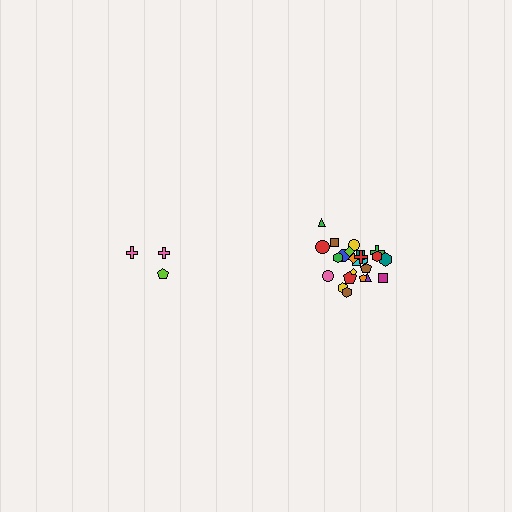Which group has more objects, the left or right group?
The right group.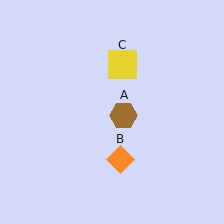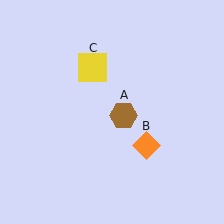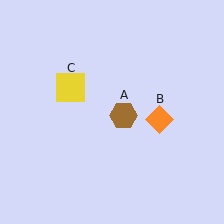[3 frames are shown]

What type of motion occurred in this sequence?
The orange diamond (object B), yellow square (object C) rotated counterclockwise around the center of the scene.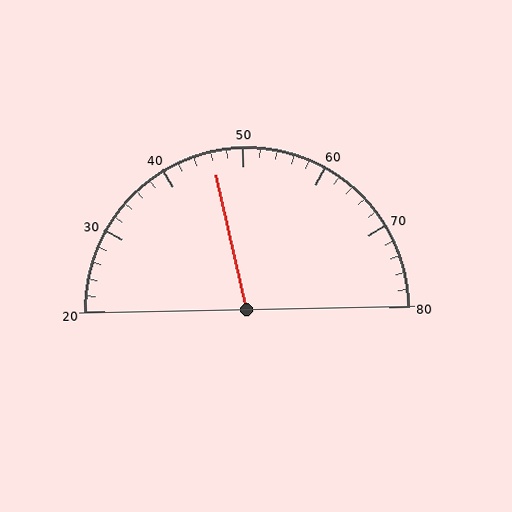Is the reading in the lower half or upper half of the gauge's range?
The reading is in the lower half of the range (20 to 80).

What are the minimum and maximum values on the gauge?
The gauge ranges from 20 to 80.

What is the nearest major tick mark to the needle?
The nearest major tick mark is 50.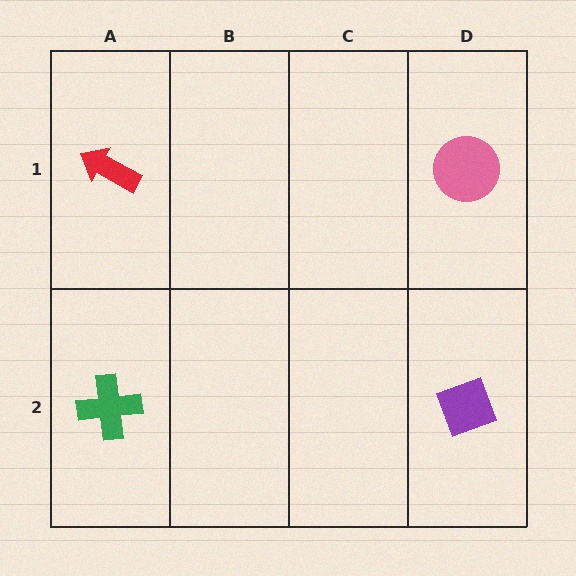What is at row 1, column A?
A red arrow.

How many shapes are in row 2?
2 shapes.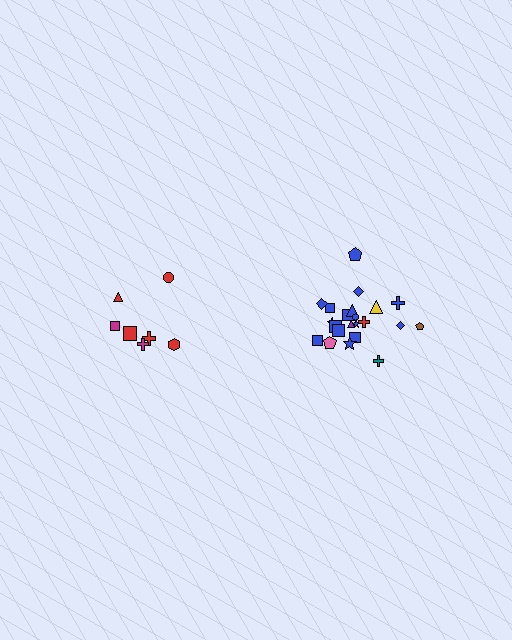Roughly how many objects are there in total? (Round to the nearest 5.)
Roughly 30 objects in total.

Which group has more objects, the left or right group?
The right group.